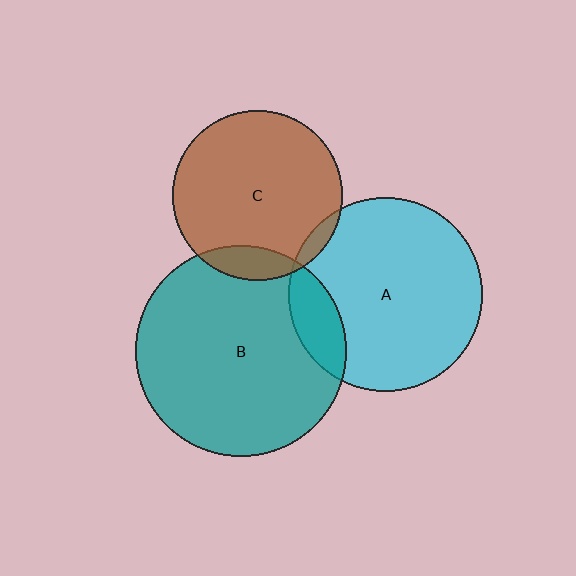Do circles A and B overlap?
Yes.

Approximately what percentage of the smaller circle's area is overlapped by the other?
Approximately 15%.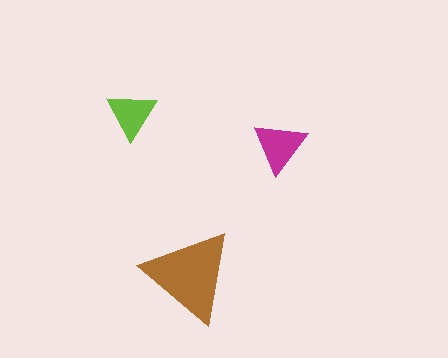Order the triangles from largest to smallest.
the brown one, the magenta one, the lime one.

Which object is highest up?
The lime triangle is topmost.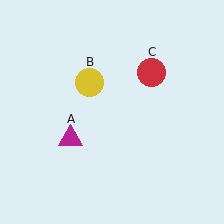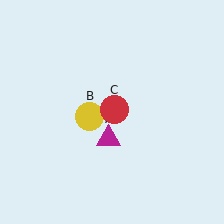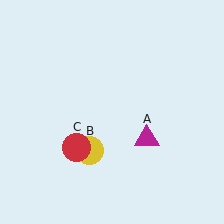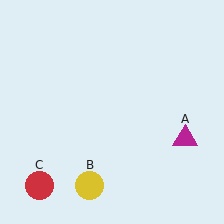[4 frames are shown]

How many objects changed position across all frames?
3 objects changed position: magenta triangle (object A), yellow circle (object B), red circle (object C).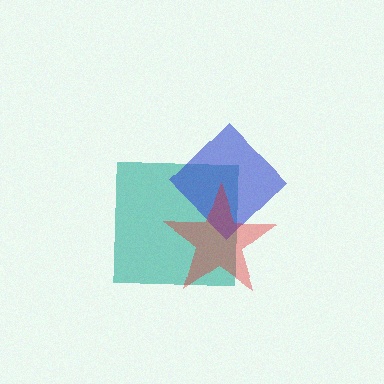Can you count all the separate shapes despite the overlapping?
Yes, there are 3 separate shapes.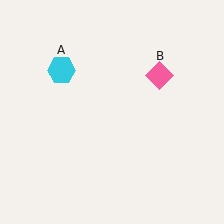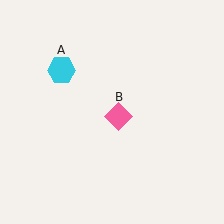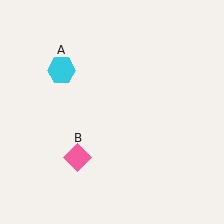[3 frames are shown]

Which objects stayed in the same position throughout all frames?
Cyan hexagon (object A) remained stationary.